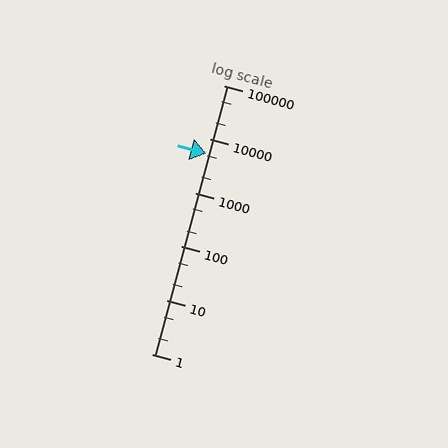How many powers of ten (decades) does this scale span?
The scale spans 5 decades, from 1 to 100000.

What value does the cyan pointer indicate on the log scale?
The pointer indicates approximately 5500.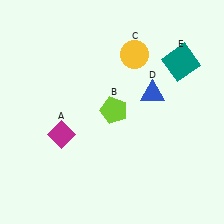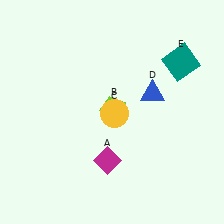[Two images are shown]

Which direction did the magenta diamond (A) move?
The magenta diamond (A) moved right.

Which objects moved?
The objects that moved are: the magenta diamond (A), the yellow circle (C).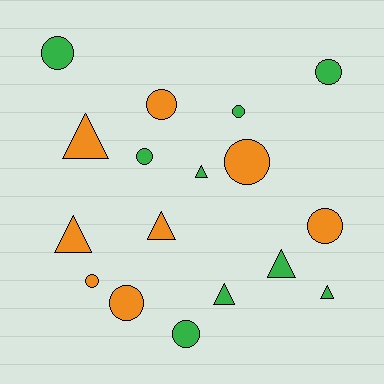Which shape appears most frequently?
Circle, with 10 objects.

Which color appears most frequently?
Green, with 9 objects.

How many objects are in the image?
There are 17 objects.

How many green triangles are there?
There are 4 green triangles.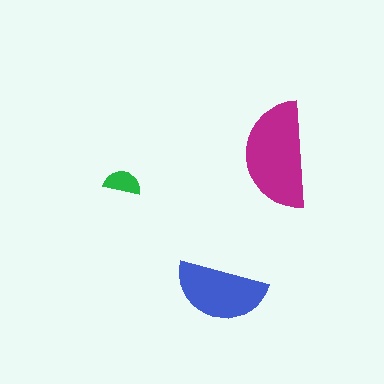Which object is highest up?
The magenta semicircle is topmost.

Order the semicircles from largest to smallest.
the magenta one, the blue one, the green one.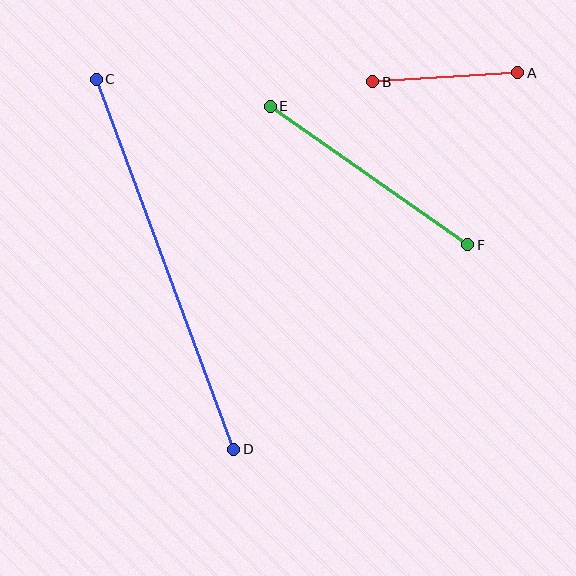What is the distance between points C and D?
The distance is approximately 395 pixels.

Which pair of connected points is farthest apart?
Points C and D are farthest apart.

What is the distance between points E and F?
The distance is approximately 241 pixels.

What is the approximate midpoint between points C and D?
The midpoint is at approximately (165, 264) pixels.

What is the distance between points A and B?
The distance is approximately 145 pixels.